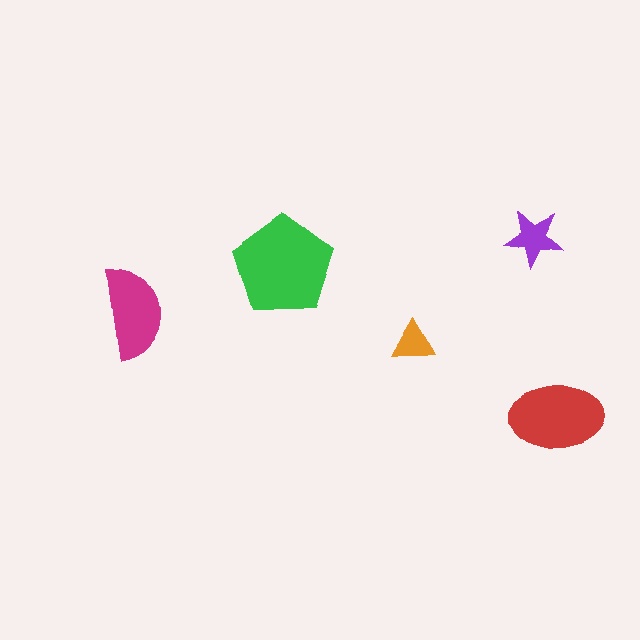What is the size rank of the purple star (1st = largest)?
4th.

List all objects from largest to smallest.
The green pentagon, the red ellipse, the magenta semicircle, the purple star, the orange triangle.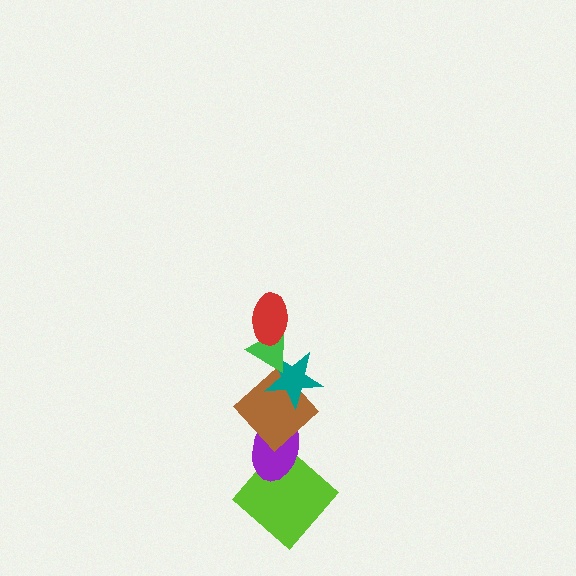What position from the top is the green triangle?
The green triangle is 2nd from the top.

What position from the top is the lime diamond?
The lime diamond is 6th from the top.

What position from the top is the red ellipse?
The red ellipse is 1st from the top.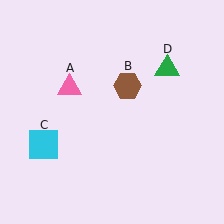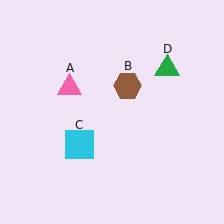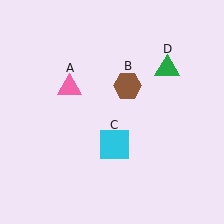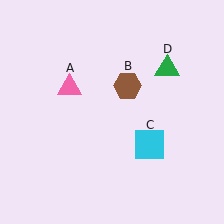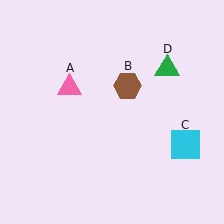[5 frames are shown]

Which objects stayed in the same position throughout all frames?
Pink triangle (object A) and brown hexagon (object B) and green triangle (object D) remained stationary.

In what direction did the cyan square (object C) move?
The cyan square (object C) moved right.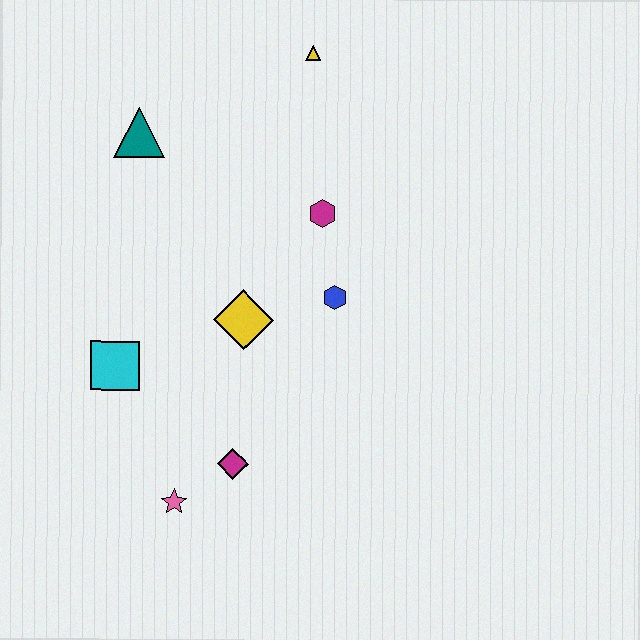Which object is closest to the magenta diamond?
The pink star is closest to the magenta diamond.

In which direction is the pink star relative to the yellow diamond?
The pink star is below the yellow diamond.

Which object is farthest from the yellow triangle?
The pink star is farthest from the yellow triangle.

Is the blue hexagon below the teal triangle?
Yes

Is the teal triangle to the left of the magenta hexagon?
Yes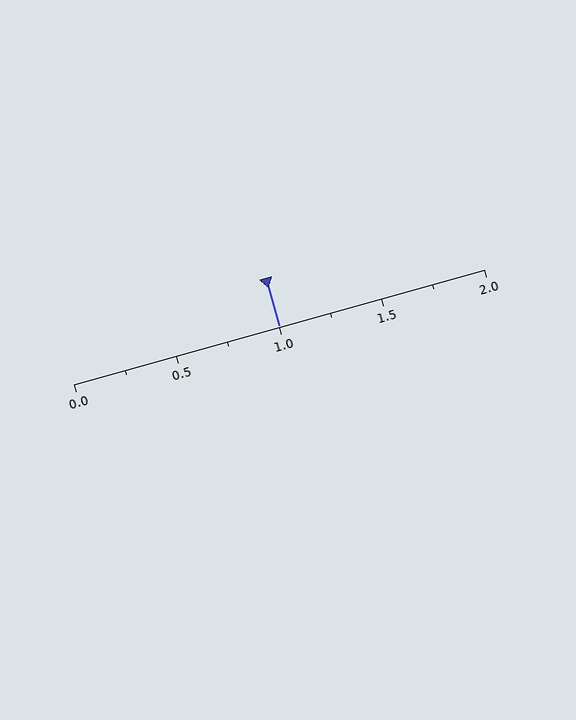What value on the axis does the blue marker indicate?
The marker indicates approximately 1.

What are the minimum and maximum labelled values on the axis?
The axis runs from 0.0 to 2.0.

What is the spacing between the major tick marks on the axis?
The major ticks are spaced 0.5 apart.